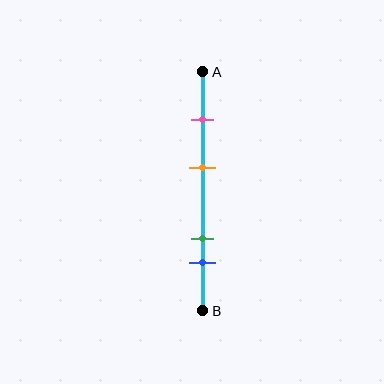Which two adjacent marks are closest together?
The green and blue marks are the closest adjacent pair.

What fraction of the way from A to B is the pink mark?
The pink mark is approximately 20% (0.2) of the way from A to B.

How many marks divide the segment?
There are 4 marks dividing the segment.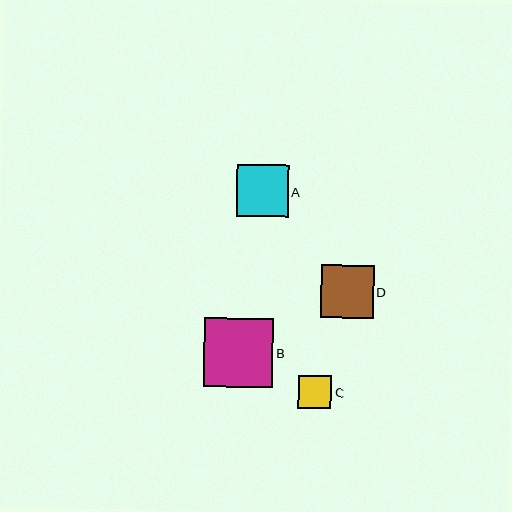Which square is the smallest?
Square C is the smallest with a size of approximately 33 pixels.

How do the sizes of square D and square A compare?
Square D and square A are approximately the same size.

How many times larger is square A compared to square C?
Square A is approximately 1.6 times the size of square C.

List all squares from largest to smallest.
From largest to smallest: B, D, A, C.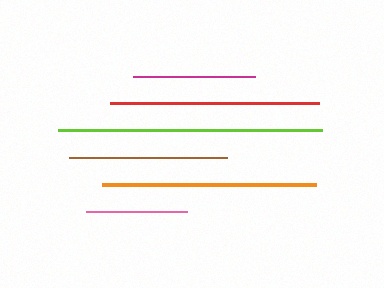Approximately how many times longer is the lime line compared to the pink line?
The lime line is approximately 2.6 times the length of the pink line.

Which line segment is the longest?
The lime line is the longest at approximately 264 pixels.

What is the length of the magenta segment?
The magenta segment is approximately 122 pixels long.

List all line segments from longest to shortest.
From longest to shortest: lime, orange, red, brown, magenta, pink.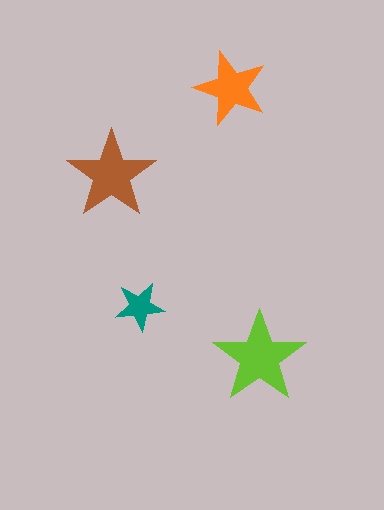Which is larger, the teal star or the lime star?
The lime one.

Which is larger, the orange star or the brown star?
The brown one.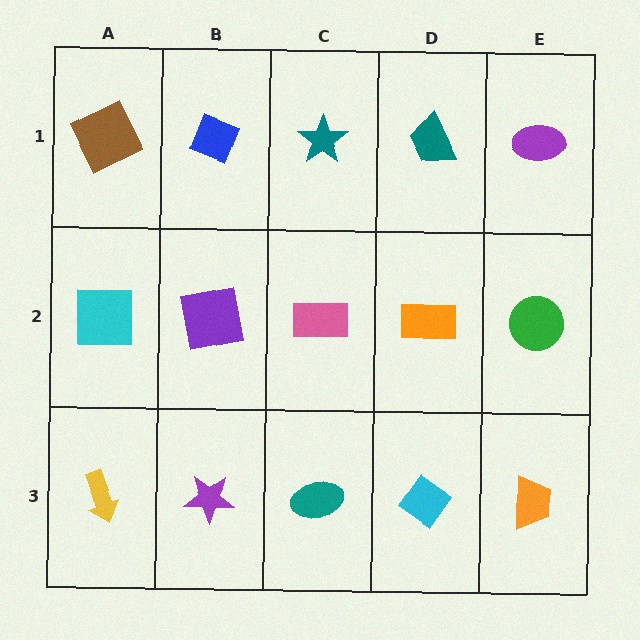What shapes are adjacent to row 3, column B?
A purple square (row 2, column B), a yellow arrow (row 3, column A), a teal ellipse (row 3, column C).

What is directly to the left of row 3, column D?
A teal ellipse.